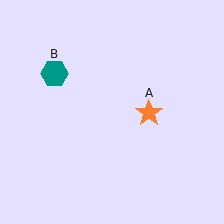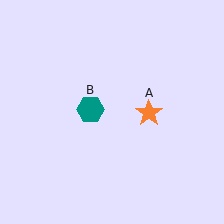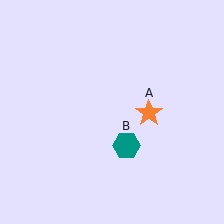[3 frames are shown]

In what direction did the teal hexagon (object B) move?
The teal hexagon (object B) moved down and to the right.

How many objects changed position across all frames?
1 object changed position: teal hexagon (object B).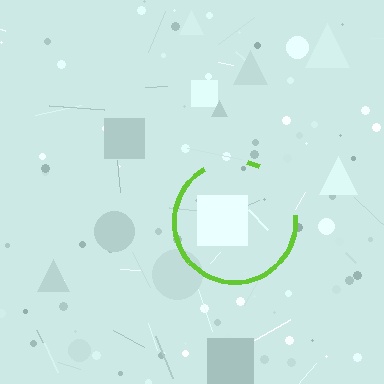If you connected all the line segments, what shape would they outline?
They would outline a circle.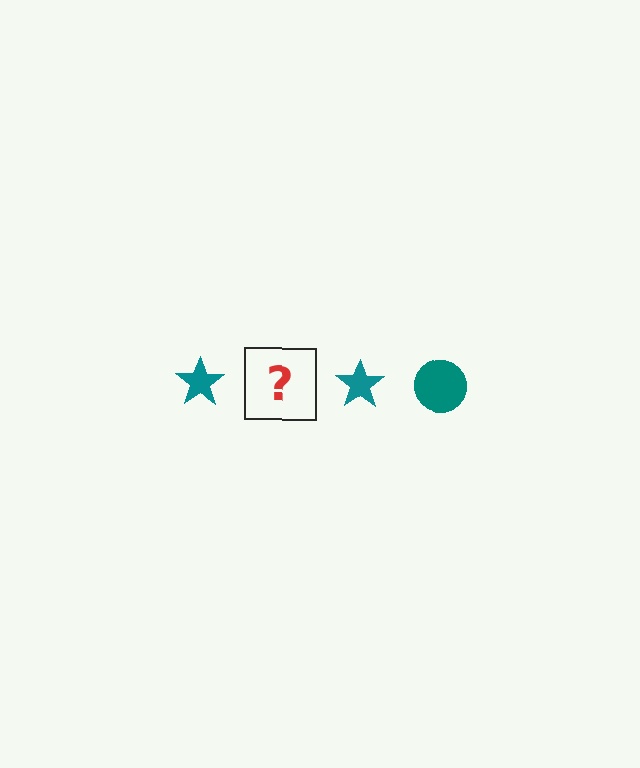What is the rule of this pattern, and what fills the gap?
The rule is that the pattern cycles through star, circle shapes in teal. The gap should be filled with a teal circle.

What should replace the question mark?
The question mark should be replaced with a teal circle.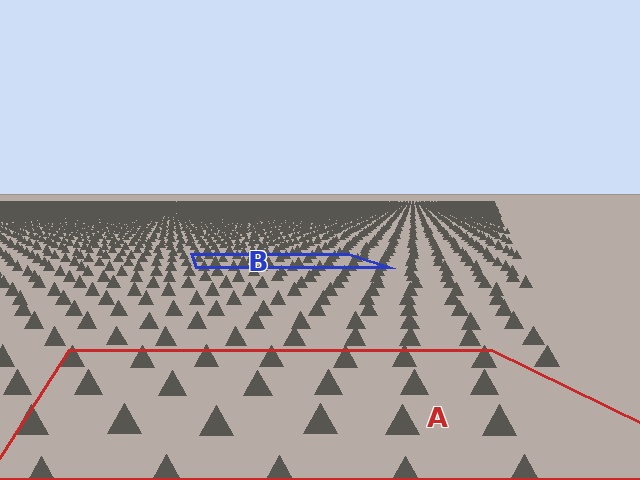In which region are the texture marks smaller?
The texture marks are smaller in region B, because it is farther away.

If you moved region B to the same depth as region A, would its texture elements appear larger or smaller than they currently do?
They would appear larger. At a closer depth, the same texture elements are projected at a bigger on-screen size.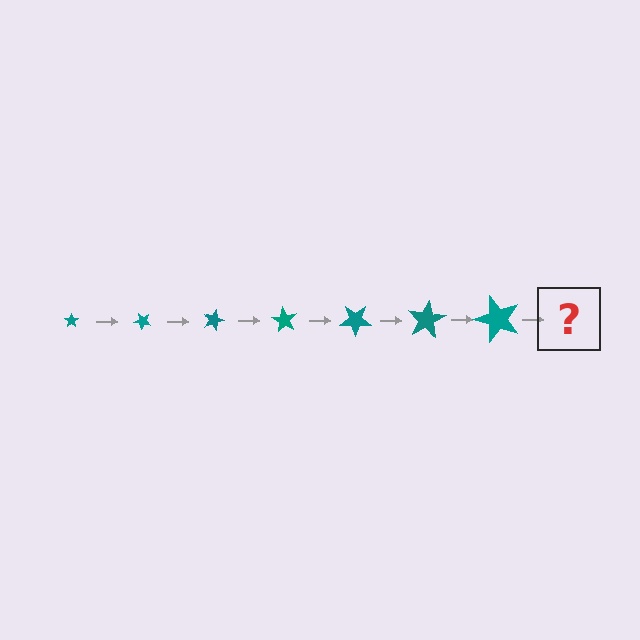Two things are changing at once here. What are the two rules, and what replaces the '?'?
The two rules are that the star grows larger each step and it rotates 45 degrees each step. The '?' should be a star, larger than the previous one and rotated 315 degrees from the start.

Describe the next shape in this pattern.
It should be a star, larger than the previous one and rotated 315 degrees from the start.